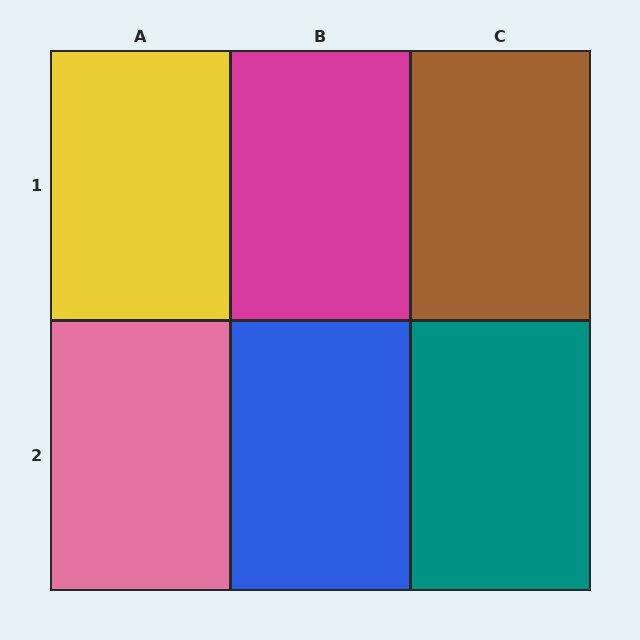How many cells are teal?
1 cell is teal.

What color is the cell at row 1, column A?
Yellow.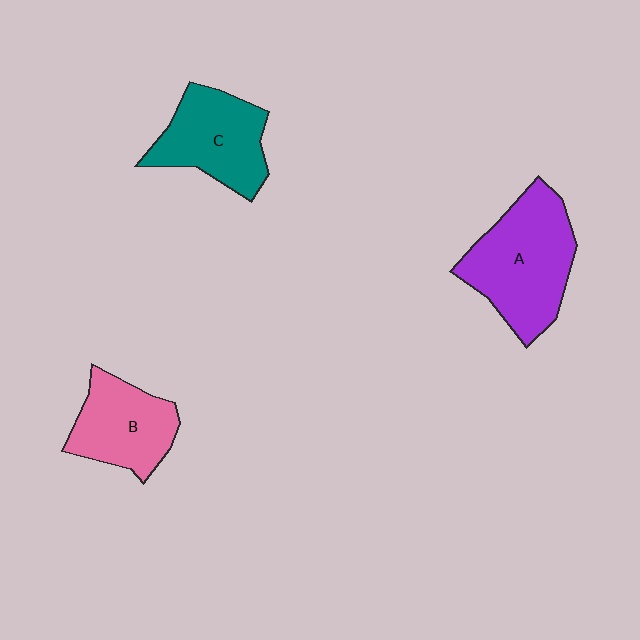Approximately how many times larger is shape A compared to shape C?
Approximately 1.3 times.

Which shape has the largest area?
Shape A (purple).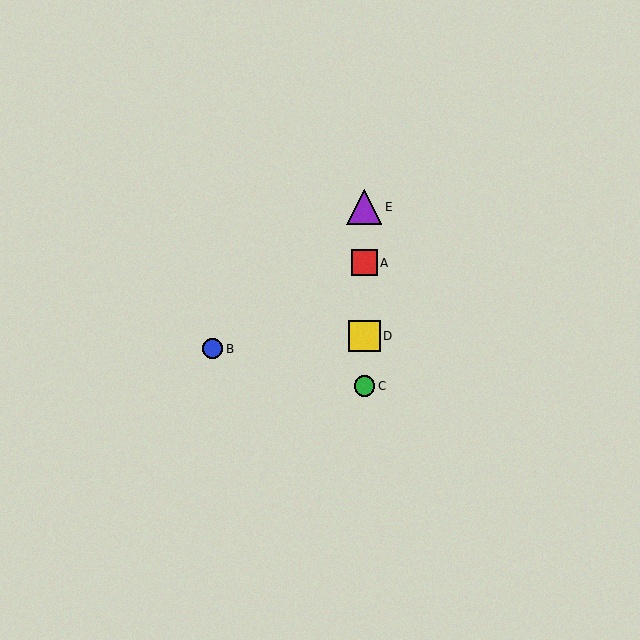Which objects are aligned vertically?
Objects A, C, D, E are aligned vertically.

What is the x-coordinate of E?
Object E is at x≈364.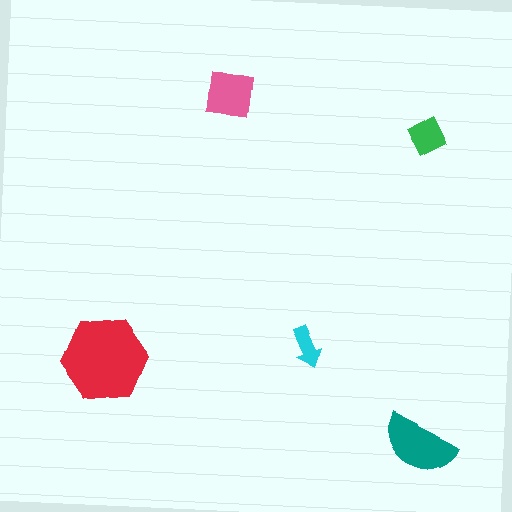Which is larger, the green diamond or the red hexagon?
The red hexagon.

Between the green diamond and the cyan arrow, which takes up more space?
The green diamond.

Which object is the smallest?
The cyan arrow.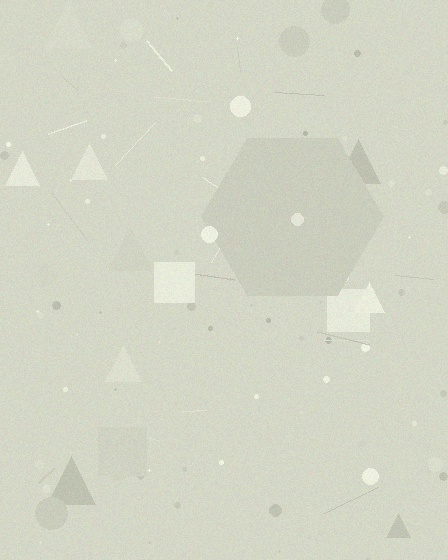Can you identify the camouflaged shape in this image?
The camouflaged shape is a hexagon.